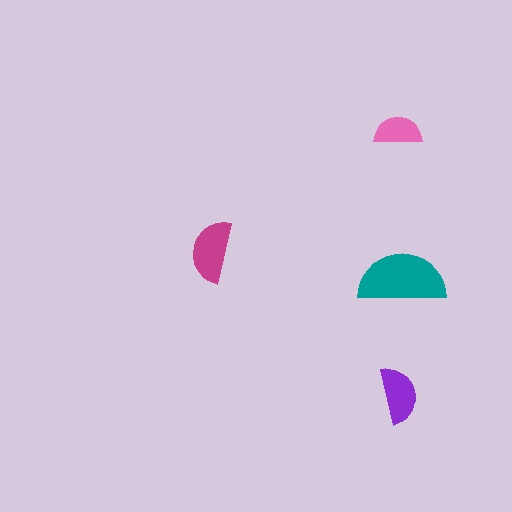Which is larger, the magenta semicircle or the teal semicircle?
The teal one.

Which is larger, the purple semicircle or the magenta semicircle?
The magenta one.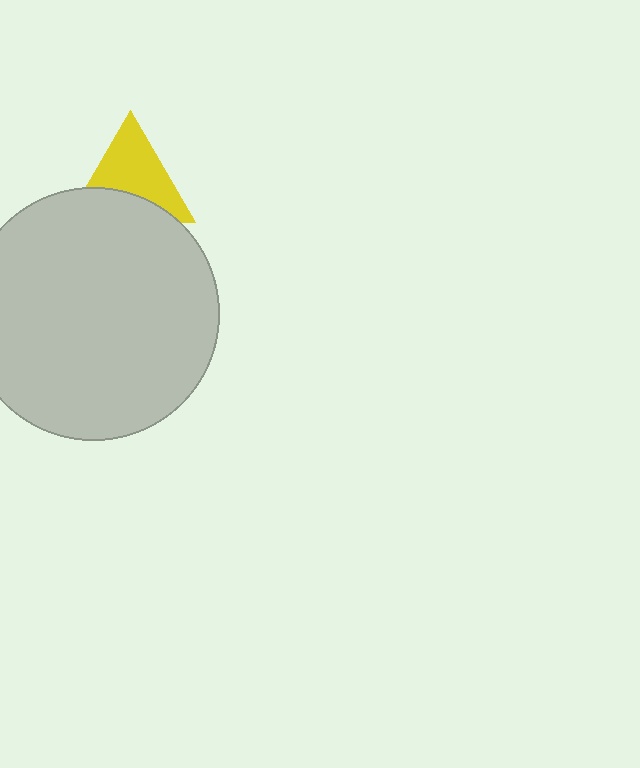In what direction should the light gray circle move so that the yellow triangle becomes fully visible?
The light gray circle should move down. That is the shortest direction to clear the overlap and leave the yellow triangle fully visible.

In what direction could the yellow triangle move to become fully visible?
The yellow triangle could move up. That would shift it out from behind the light gray circle entirely.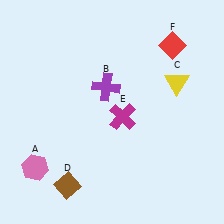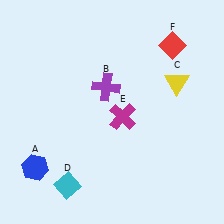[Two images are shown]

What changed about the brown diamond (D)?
In Image 1, D is brown. In Image 2, it changed to cyan.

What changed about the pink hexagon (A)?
In Image 1, A is pink. In Image 2, it changed to blue.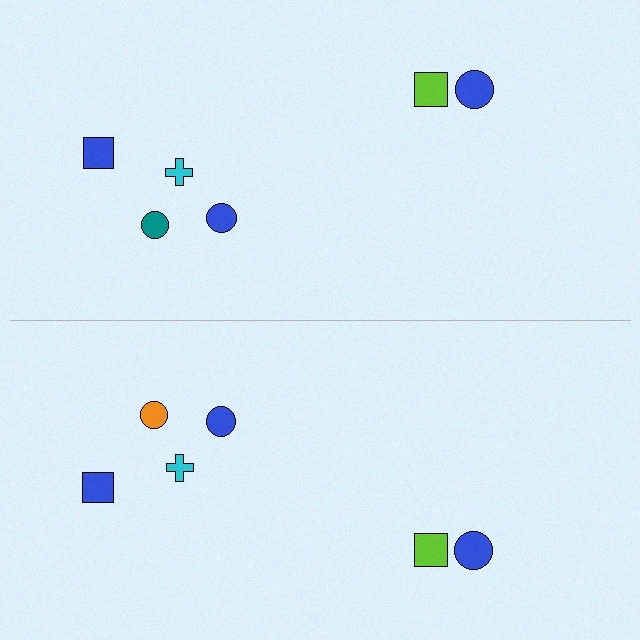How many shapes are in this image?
There are 12 shapes in this image.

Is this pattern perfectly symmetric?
No, the pattern is not perfectly symmetric. The orange circle on the bottom side breaks the symmetry — its mirror counterpart is teal.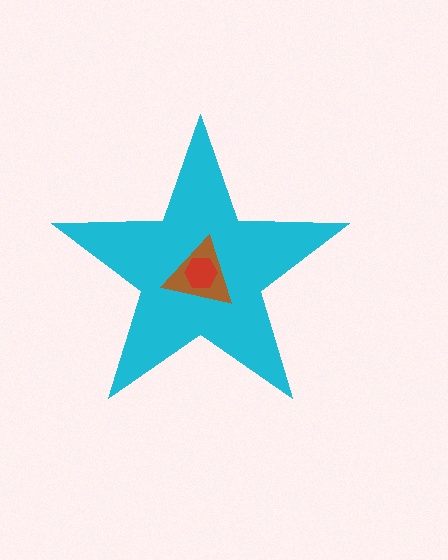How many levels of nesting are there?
3.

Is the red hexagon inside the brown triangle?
Yes.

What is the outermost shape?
The cyan star.